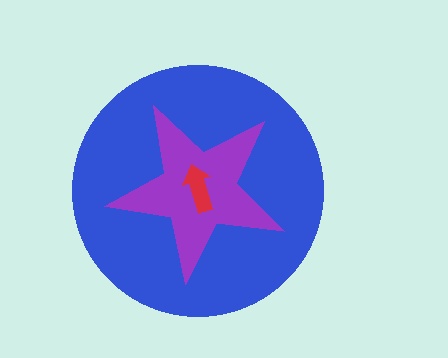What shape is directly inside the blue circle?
The purple star.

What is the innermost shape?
The red arrow.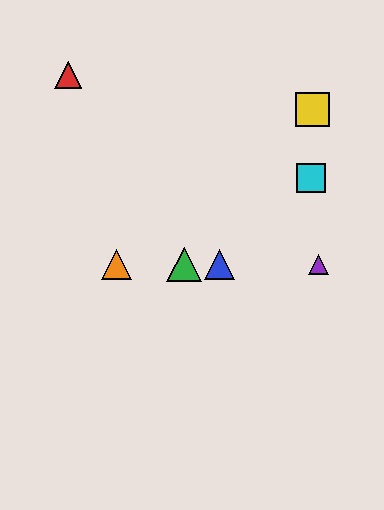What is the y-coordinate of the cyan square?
The cyan square is at y≈178.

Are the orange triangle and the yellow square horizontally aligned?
No, the orange triangle is at y≈265 and the yellow square is at y≈109.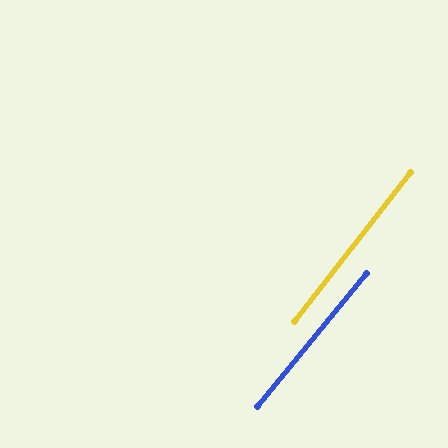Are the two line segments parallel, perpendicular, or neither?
Parallel — their directions differ by only 1.5°.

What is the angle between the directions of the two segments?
Approximately 1 degree.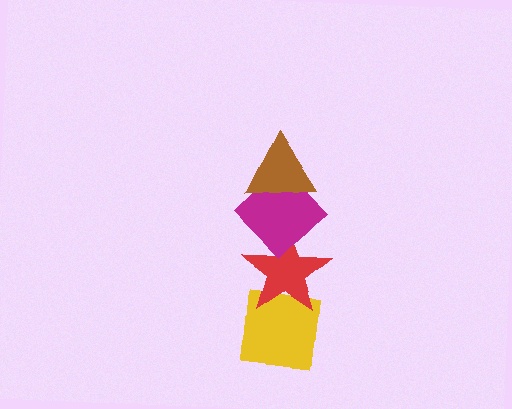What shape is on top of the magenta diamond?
The brown triangle is on top of the magenta diamond.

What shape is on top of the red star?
The magenta diamond is on top of the red star.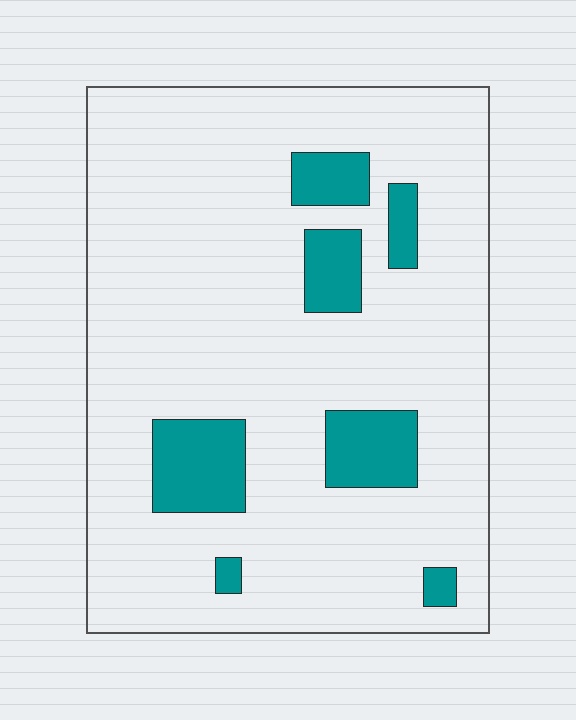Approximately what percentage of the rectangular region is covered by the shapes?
Approximately 15%.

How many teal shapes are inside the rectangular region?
7.